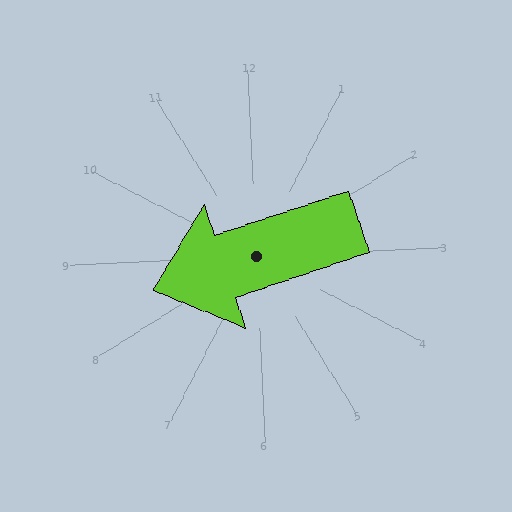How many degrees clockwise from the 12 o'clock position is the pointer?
Approximately 254 degrees.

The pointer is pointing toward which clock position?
Roughly 8 o'clock.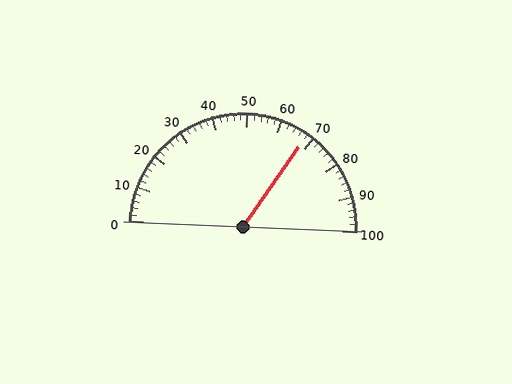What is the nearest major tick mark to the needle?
The nearest major tick mark is 70.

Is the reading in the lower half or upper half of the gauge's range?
The reading is in the upper half of the range (0 to 100).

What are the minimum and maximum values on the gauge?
The gauge ranges from 0 to 100.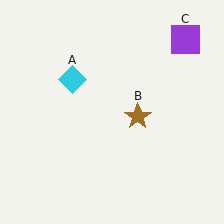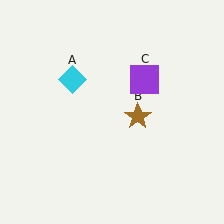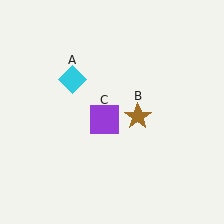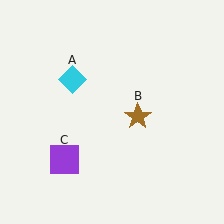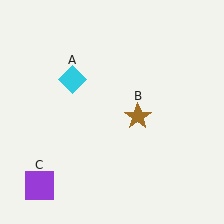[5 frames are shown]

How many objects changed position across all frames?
1 object changed position: purple square (object C).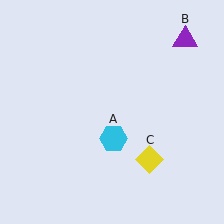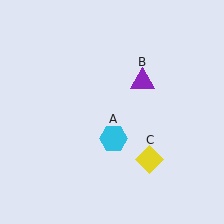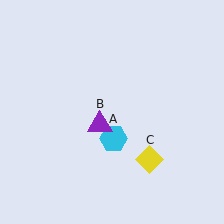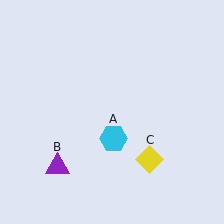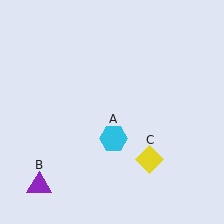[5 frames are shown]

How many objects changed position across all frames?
1 object changed position: purple triangle (object B).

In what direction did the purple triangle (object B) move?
The purple triangle (object B) moved down and to the left.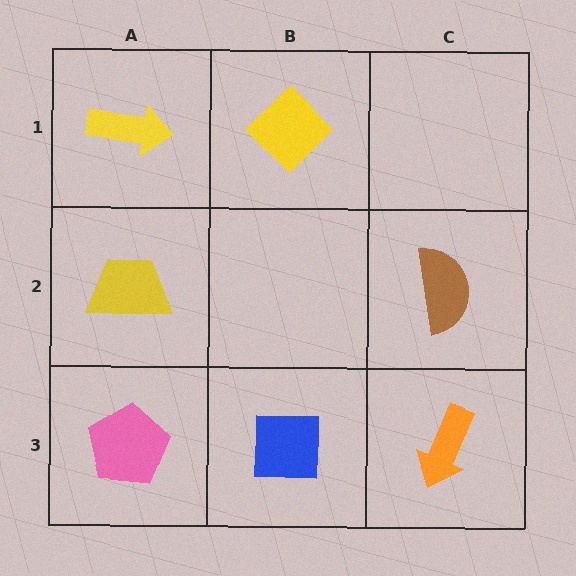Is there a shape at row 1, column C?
No, that cell is empty.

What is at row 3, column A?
A pink pentagon.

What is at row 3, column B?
A blue square.